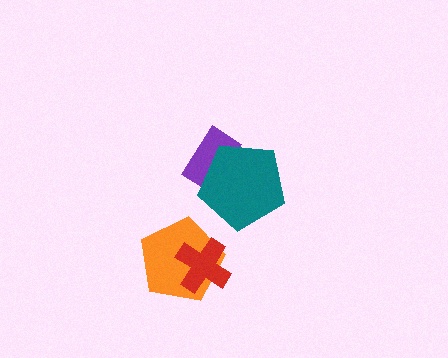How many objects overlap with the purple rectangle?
1 object overlaps with the purple rectangle.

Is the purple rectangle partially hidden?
Yes, it is partially covered by another shape.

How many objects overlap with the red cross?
1 object overlaps with the red cross.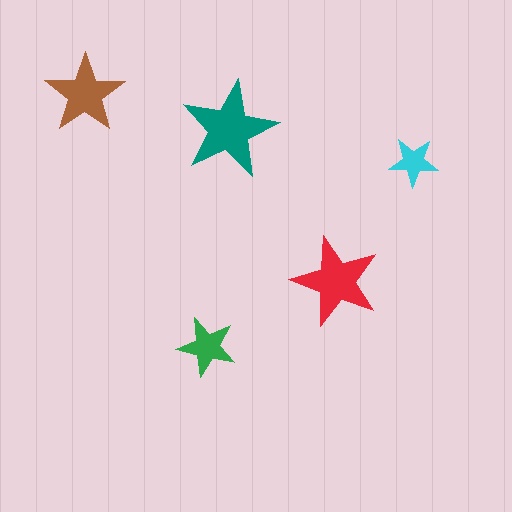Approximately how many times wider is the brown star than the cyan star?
About 1.5 times wider.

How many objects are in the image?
There are 5 objects in the image.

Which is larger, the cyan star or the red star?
The red one.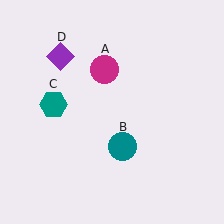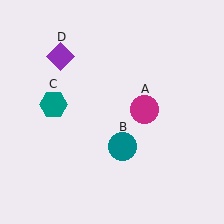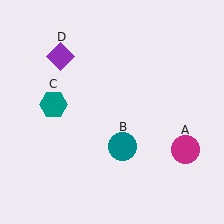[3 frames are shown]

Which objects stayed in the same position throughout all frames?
Teal circle (object B) and teal hexagon (object C) and purple diamond (object D) remained stationary.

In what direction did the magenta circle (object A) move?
The magenta circle (object A) moved down and to the right.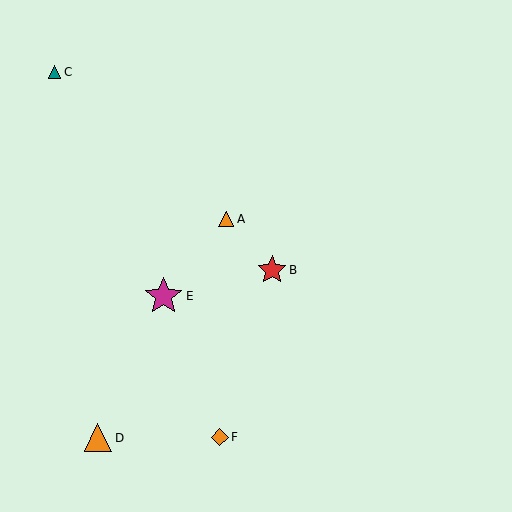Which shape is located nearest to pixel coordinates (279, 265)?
The red star (labeled B) at (272, 270) is nearest to that location.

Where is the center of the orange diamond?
The center of the orange diamond is at (220, 437).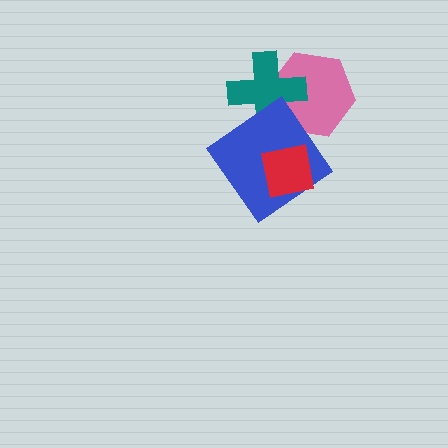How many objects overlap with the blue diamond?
3 objects overlap with the blue diamond.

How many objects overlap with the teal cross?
2 objects overlap with the teal cross.